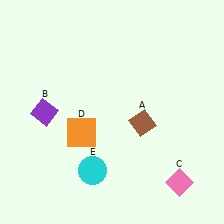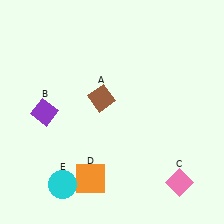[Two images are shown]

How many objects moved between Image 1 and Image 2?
3 objects moved between the two images.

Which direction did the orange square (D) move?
The orange square (D) moved down.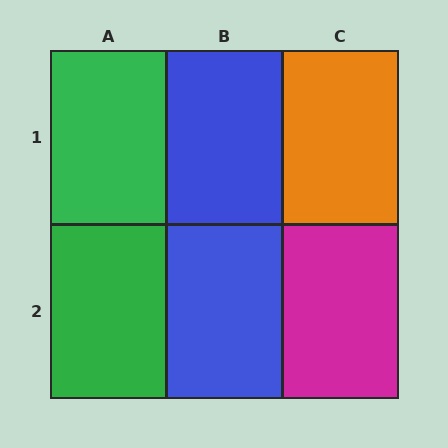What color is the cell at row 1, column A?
Green.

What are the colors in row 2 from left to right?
Green, blue, magenta.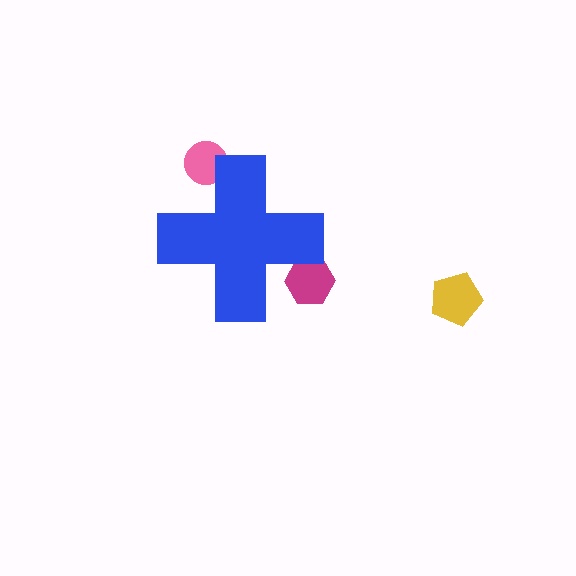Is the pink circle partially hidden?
Yes, the pink circle is partially hidden behind the blue cross.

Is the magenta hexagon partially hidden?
Yes, the magenta hexagon is partially hidden behind the blue cross.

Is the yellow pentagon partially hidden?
No, the yellow pentagon is fully visible.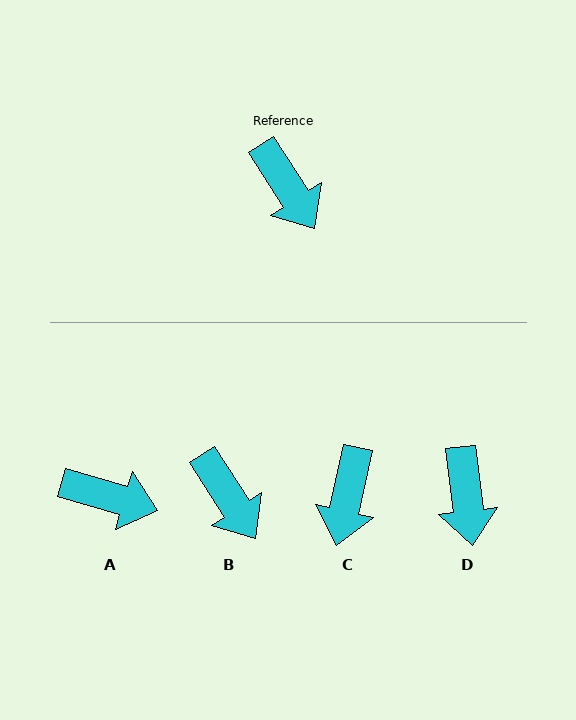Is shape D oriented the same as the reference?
No, it is off by about 26 degrees.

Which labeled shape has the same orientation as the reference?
B.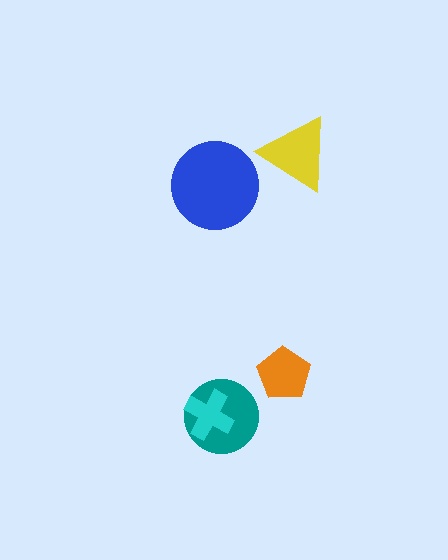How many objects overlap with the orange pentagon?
0 objects overlap with the orange pentagon.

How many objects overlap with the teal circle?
1 object overlaps with the teal circle.